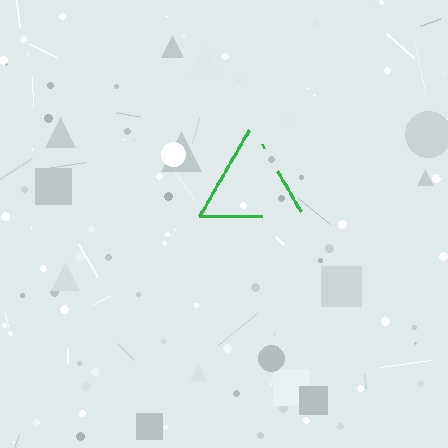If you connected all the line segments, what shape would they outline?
They would outline a triangle.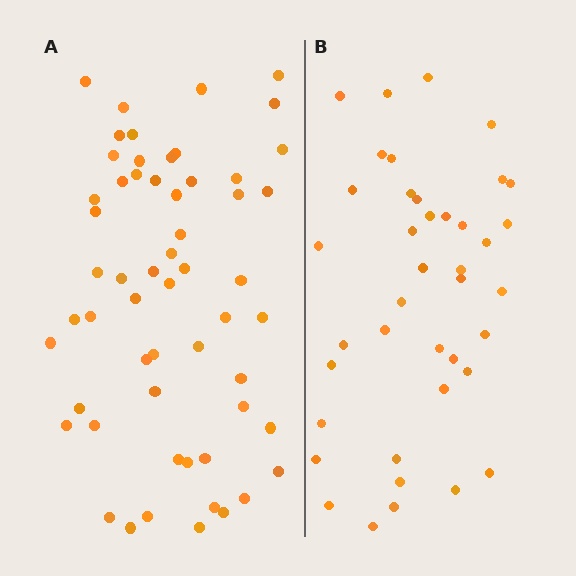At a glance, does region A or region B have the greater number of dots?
Region A (the left region) has more dots.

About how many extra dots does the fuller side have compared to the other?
Region A has approximately 15 more dots than region B.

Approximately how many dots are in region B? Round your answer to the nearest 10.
About 40 dots.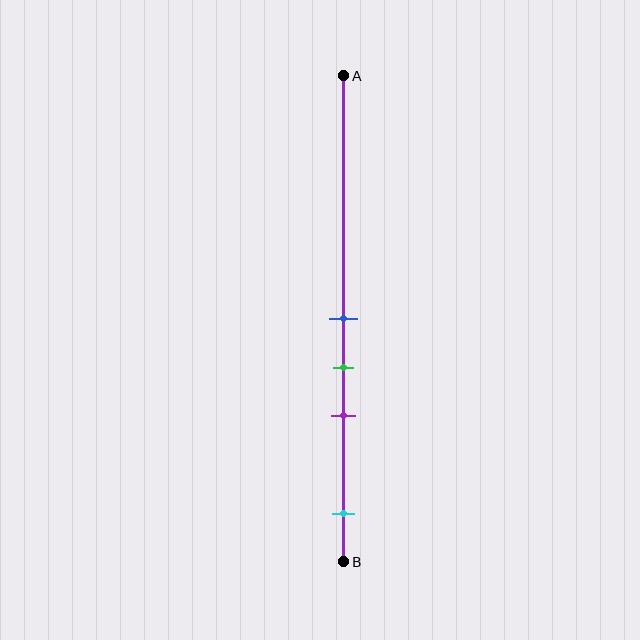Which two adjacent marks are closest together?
The blue and green marks are the closest adjacent pair.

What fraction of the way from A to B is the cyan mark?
The cyan mark is approximately 90% (0.9) of the way from A to B.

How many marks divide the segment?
There are 4 marks dividing the segment.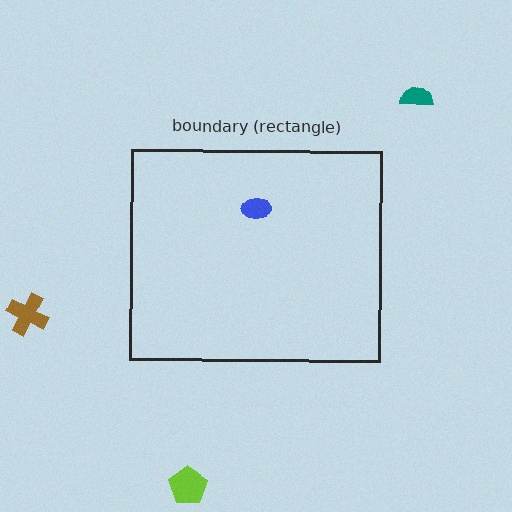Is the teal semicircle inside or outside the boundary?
Outside.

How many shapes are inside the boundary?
1 inside, 3 outside.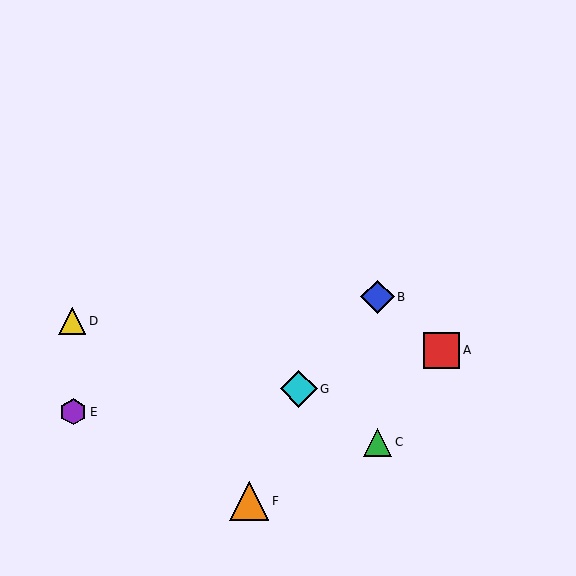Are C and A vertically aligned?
No, C is at x≈377 and A is at x≈442.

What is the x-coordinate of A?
Object A is at x≈442.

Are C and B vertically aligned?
Yes, both are at x≈377.